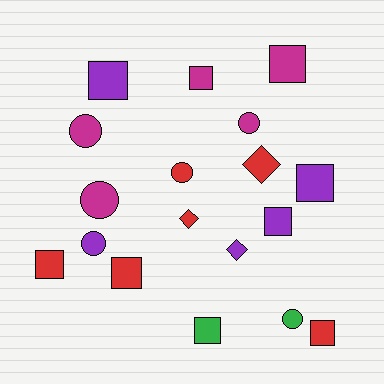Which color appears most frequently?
Red, with 6 objects.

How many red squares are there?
There are 3 red squares.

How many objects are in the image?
There are 18 objects.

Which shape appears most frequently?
Square, with 9 objects.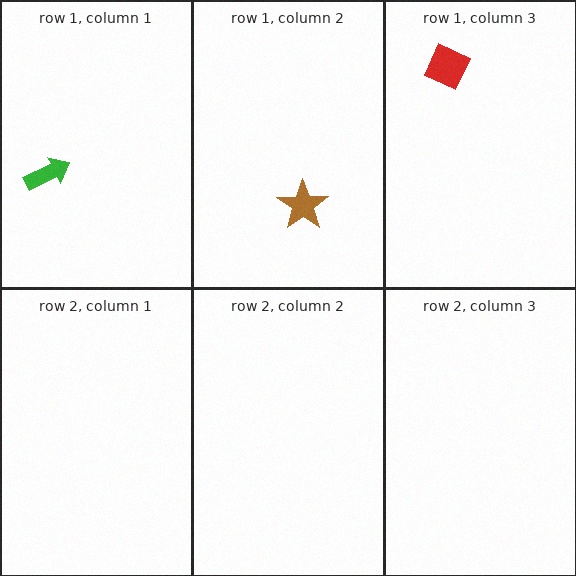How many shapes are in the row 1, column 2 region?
1.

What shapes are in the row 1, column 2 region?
The brown star.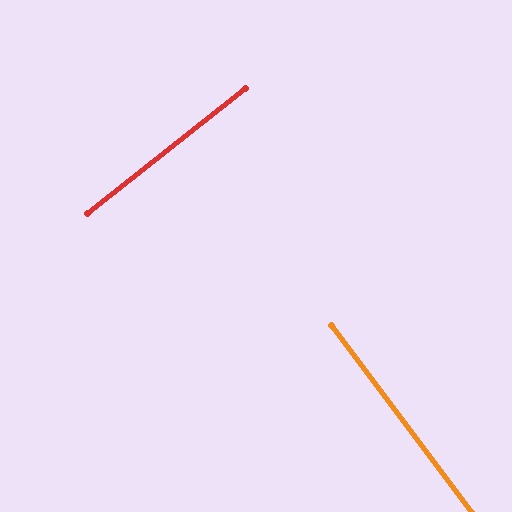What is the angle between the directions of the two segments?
Approximately 88 degrees.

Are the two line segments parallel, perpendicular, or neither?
Perpendicular — they meet at approximately 88°.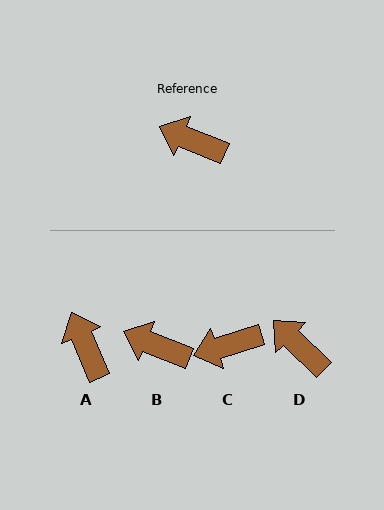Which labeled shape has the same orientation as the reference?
B.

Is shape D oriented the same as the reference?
No, it is off by about 22 degrees.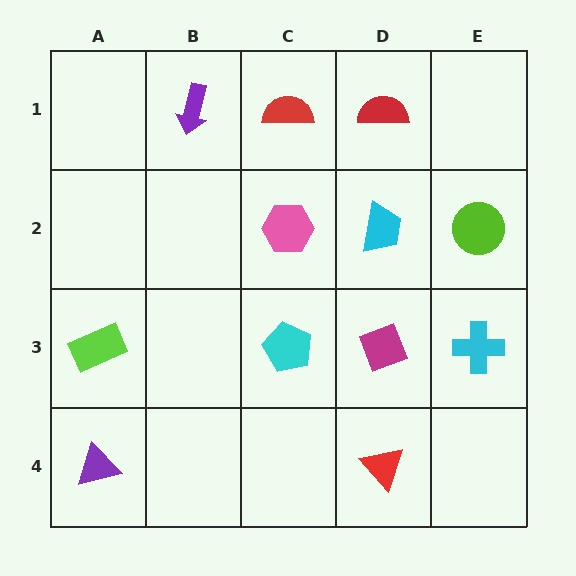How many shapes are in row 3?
4 shapes.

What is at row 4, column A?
A purple triangle.